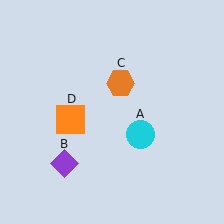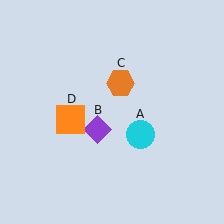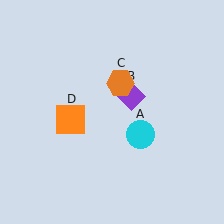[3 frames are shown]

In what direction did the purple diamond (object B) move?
The purple diamond (object B) moved up and to the right.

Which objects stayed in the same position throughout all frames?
Cyan circle (object A) and orange hexagon (object C) and orange square (object D) remained stationary.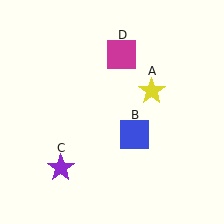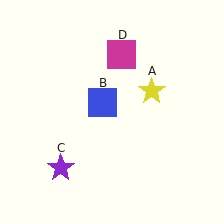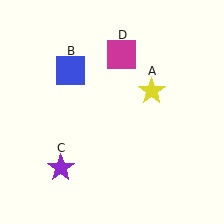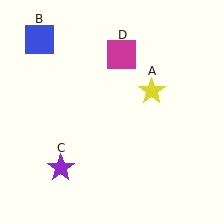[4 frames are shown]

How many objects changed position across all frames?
1 object changed position: blue square (object B).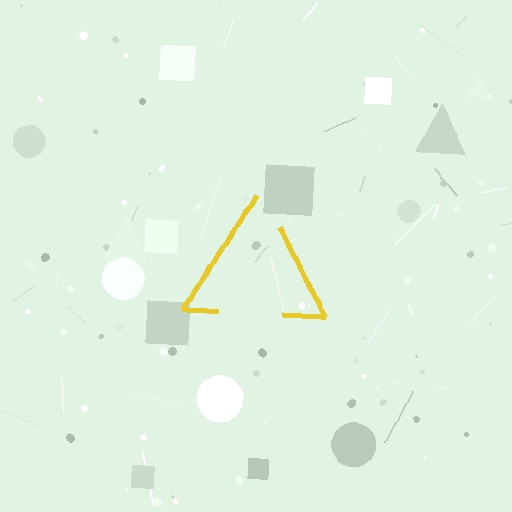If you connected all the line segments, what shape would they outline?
They would outline a triangle.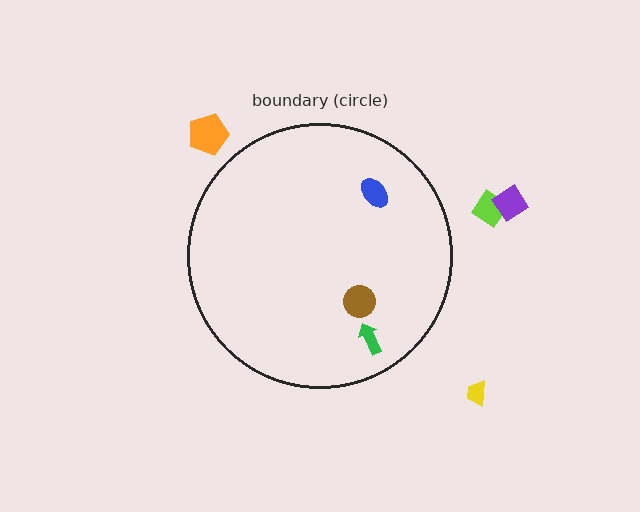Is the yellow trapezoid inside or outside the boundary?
Outside.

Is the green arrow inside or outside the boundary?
Inside.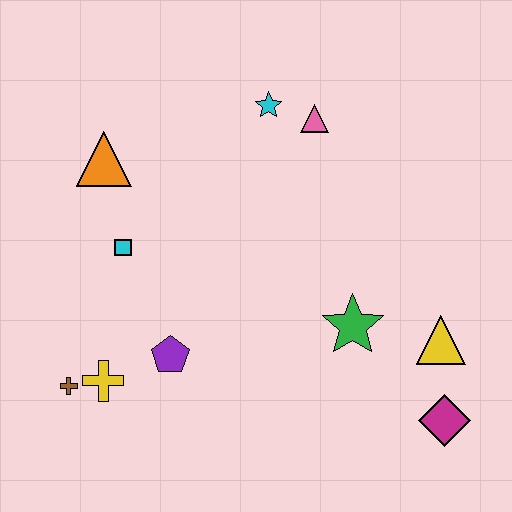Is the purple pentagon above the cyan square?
No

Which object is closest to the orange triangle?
The cyan square is closest to the orange triangle.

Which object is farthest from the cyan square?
The magenta diamond is farthest from the cyan square.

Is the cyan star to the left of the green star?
Yes